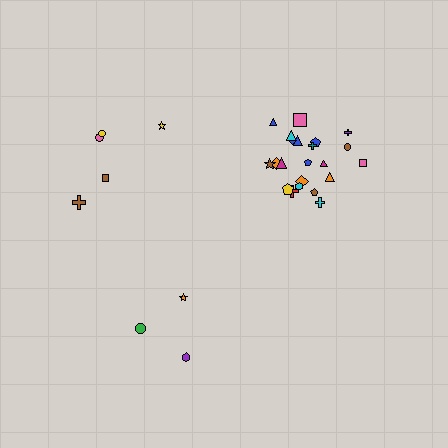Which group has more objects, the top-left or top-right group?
The top-right group.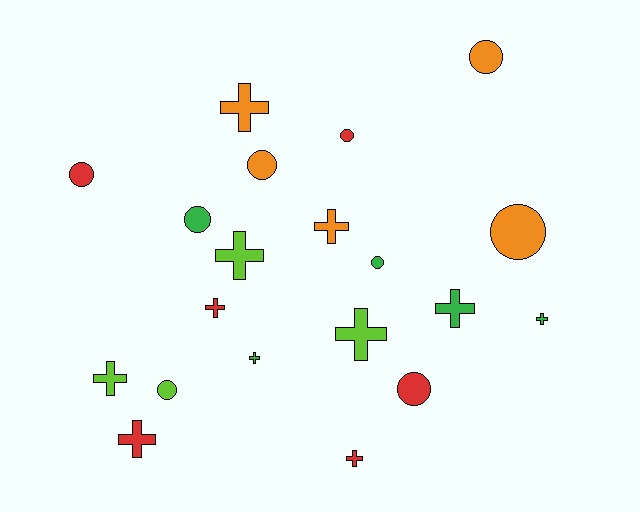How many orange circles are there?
There are 3 orange circles.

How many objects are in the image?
There are 20 objects.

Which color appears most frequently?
Red, with 6 objects.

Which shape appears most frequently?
Cross, with 11 objects.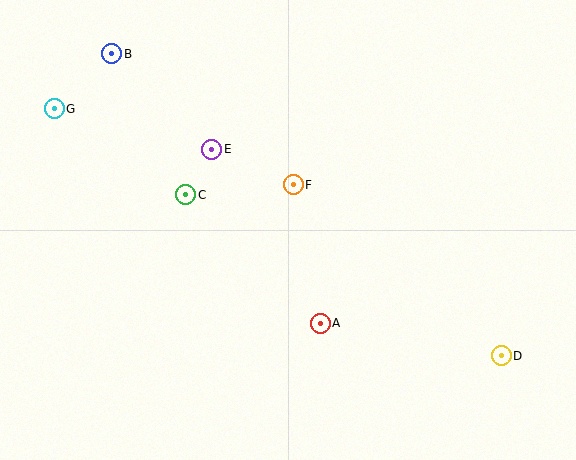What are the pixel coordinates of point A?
Point A is at (320, 323).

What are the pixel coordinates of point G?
Point G is at (54, 109).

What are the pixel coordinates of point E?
Point E is at (212, 149).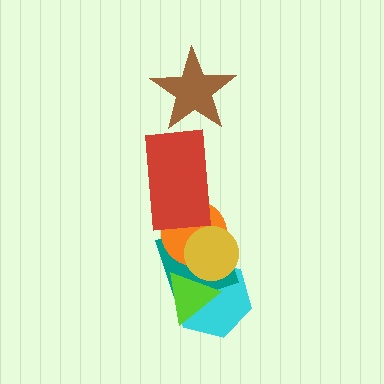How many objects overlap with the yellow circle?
4 objects overlap with the yellow circle.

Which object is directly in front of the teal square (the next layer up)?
The lime triangle is directly in front of the teal square.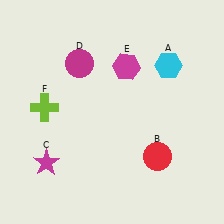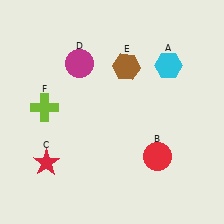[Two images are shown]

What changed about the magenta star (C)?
In Image 1, C is magenta. In Image 2, it changed to red.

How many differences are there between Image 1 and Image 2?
There are 2 differences between the two images.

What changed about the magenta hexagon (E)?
In Image 1, E is magenta. In Image 2, it changed to brown.